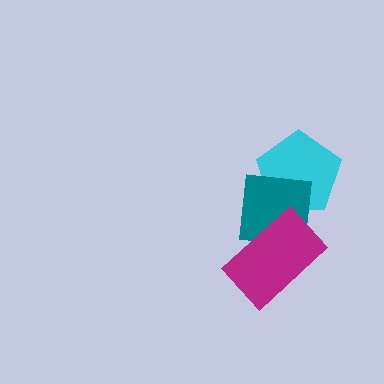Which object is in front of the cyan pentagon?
The teal square is in front of the cyan pentagon.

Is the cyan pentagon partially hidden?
Yes, it is partially covered by another shape.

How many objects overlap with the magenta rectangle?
1 object overlaps with the magenta rectangle.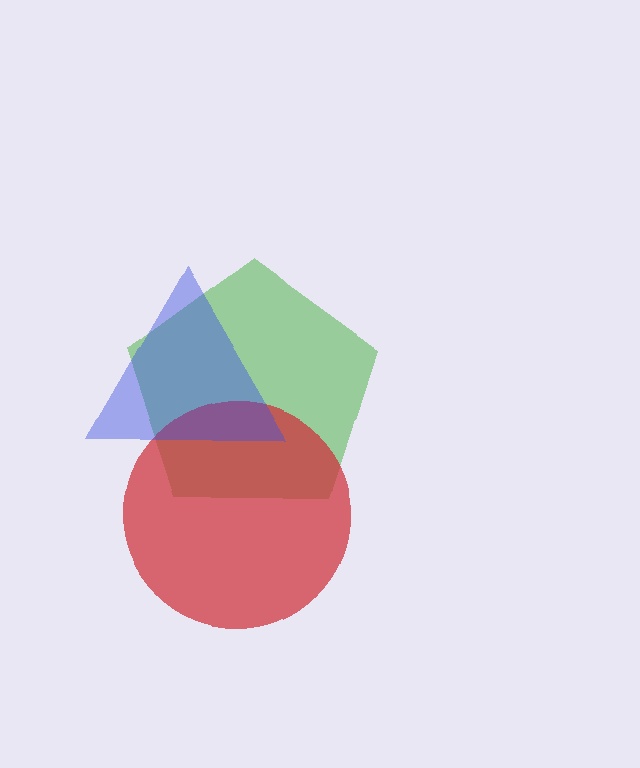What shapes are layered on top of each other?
The layered shapes are: a green pentagon, a red circle, a blue triangle.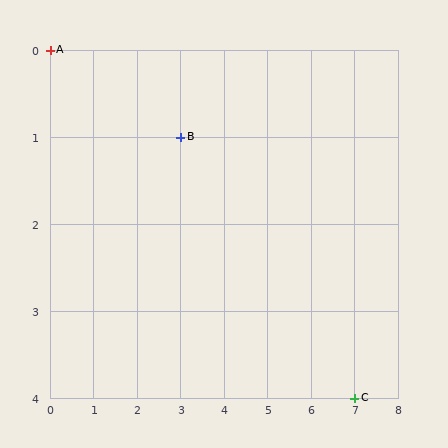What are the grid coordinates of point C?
Point C is at grid coordinates (7, 4).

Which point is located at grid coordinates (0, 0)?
Point A is at (0, 0).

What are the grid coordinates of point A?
Point A is at grid coordinates (0, 0).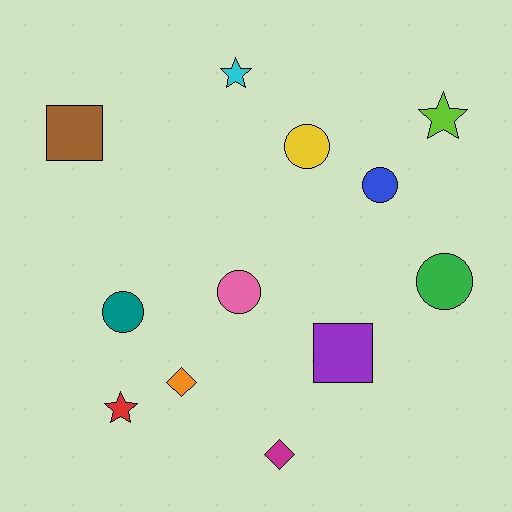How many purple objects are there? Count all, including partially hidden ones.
There is 1 purple object.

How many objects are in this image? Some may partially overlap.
There are 12 objects.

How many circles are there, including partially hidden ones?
There are 5 circles.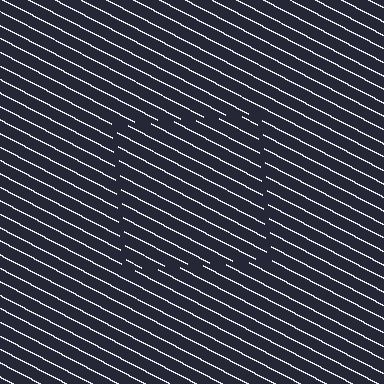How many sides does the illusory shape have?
4 sides — the line-ends trace a square.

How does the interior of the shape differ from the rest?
The interior of the shape contains the same grating, shifted by half a period — the contour is defined by the phase discontinuity where line-ends from the inner and outer gratings abut.